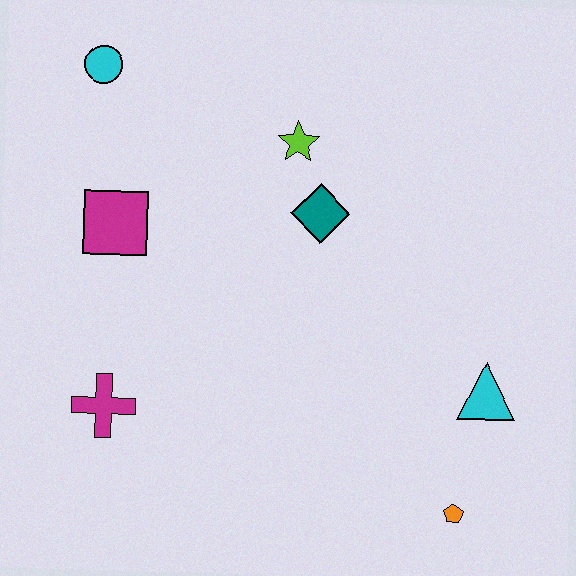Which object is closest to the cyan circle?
The magenta square is closest to the cyan circle.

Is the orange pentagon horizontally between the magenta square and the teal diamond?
No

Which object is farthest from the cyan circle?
The orange pentagon is farthest from the cyan circle.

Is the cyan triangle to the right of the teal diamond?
Yes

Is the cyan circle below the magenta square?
No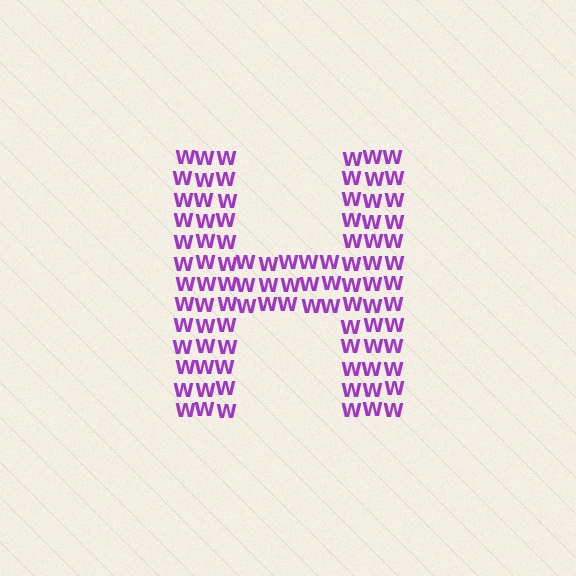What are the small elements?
The small elements are letter W's.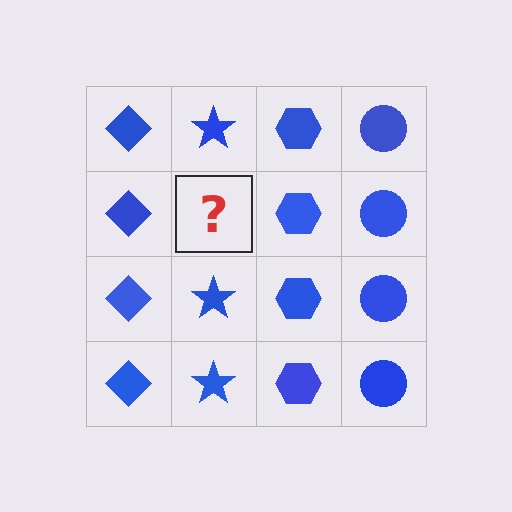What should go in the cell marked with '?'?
The missing cell should contain a blue star.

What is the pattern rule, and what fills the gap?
The rule is that each column has a consistent shape. The gap should be filled with a blue star.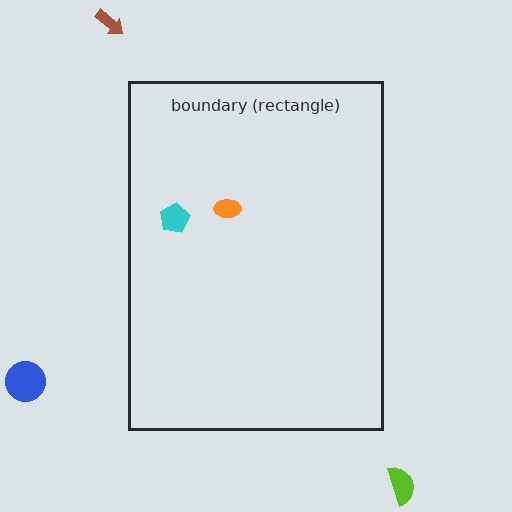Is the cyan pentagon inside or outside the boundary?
Inside.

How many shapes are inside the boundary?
2 inside, 3 outside.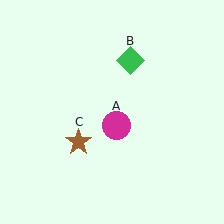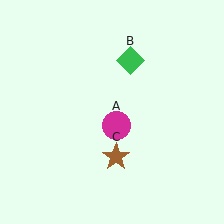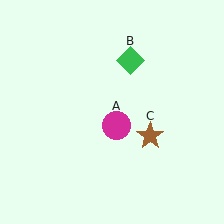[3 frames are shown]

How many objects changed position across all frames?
1 object changed position: brown star (object C).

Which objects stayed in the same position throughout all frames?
Magenta circle (object A) and green diamond (object B) remained stationary.